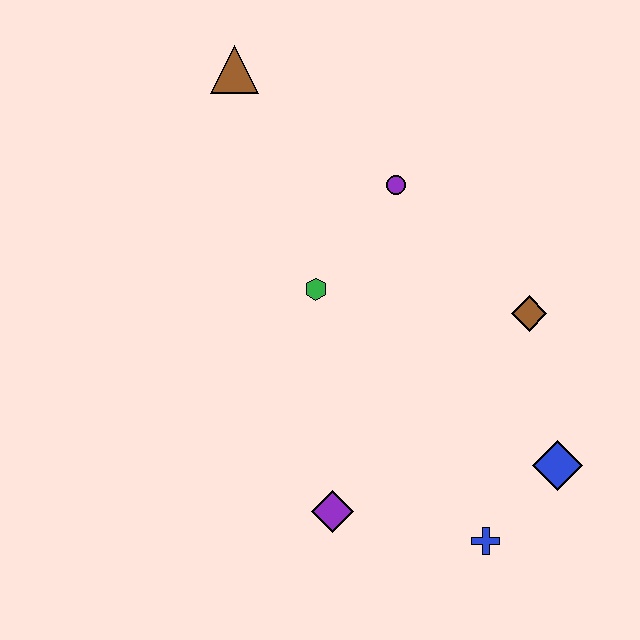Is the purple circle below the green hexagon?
No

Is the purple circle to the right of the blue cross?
No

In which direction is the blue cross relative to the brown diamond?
The blue cross is below the brown diamond.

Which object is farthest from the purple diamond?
The brown triangle is farthest from the purple diamond.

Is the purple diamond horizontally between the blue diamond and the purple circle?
No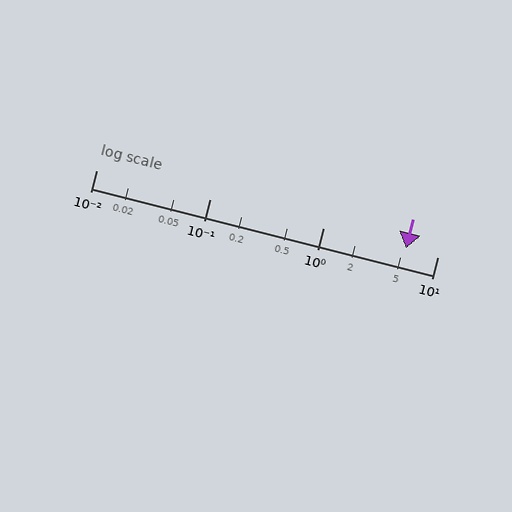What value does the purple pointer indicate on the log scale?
The pointer indicates approximately 5.3.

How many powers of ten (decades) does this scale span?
The scale spans 3 decades, from 0.01 to 10.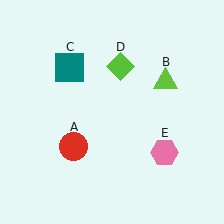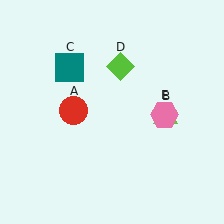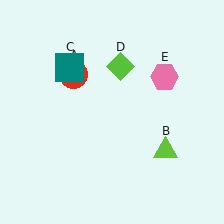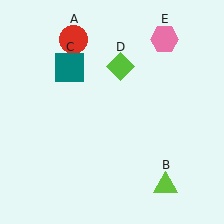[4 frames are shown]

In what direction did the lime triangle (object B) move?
The lime triangle (object B) moved down.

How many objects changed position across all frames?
3 objects changed position: red circle (object A), lime triangle (object B), pink hexagon (object E).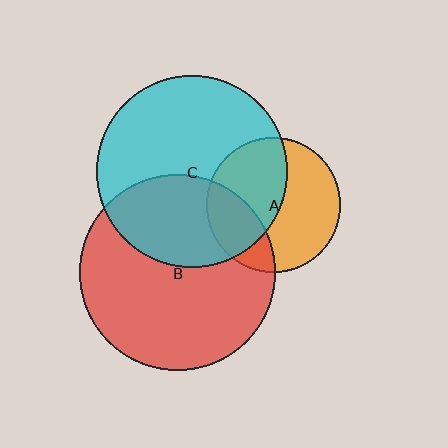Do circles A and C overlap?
Yes.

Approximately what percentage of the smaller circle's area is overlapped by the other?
Approximately 50%.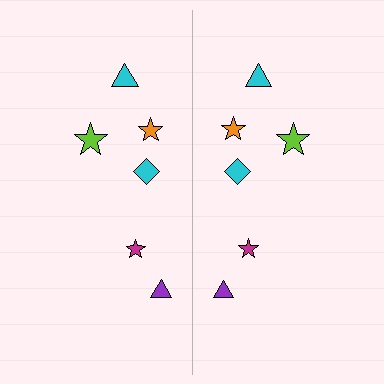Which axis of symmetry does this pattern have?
The pattern has a vertical axis of symmetry running through the center of the image.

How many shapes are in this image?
There are 12 shapes in this image.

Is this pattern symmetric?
Yes, this pattern has bilateral (reflection) symmetry.